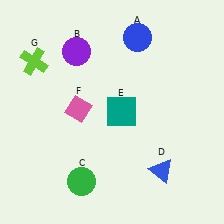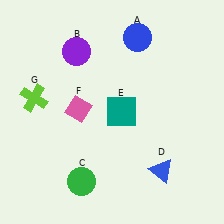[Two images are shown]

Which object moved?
The lime cross (G) moved down.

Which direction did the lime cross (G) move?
The lime cross (G) moved down.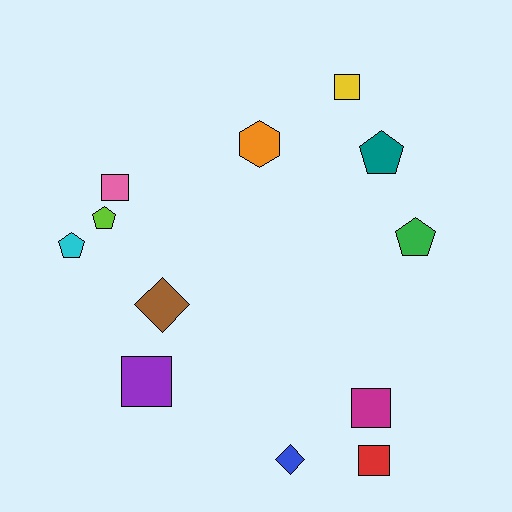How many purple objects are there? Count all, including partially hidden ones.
There is 1 purple object.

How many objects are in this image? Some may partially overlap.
There are 12 objects.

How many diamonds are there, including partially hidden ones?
There are 2 diamonds.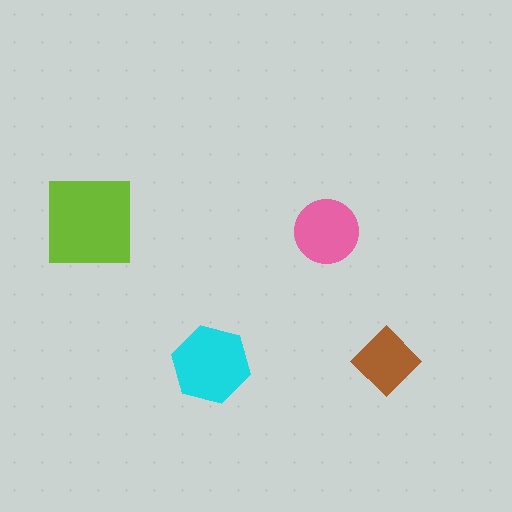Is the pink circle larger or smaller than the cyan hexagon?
Smaller.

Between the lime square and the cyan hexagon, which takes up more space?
The lime square.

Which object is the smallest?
The brown diamond.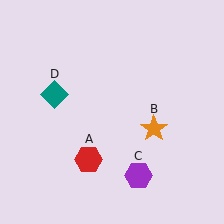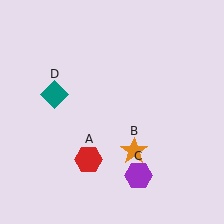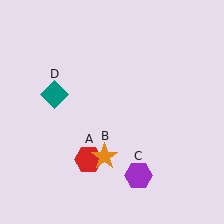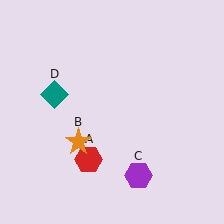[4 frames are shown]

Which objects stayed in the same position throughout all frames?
Red hexagon (object A) and purple hexagon (object C) and teal diamond (object D) remained stationary.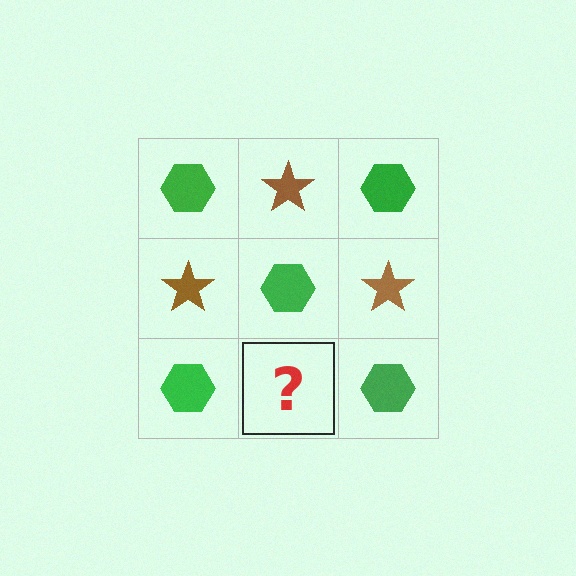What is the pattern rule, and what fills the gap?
The rule is that it alternates green hexagon and brown star in a checkerboard pattern. The gap should be filled with a brown star.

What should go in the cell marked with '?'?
The missing cell should contain a brown star.